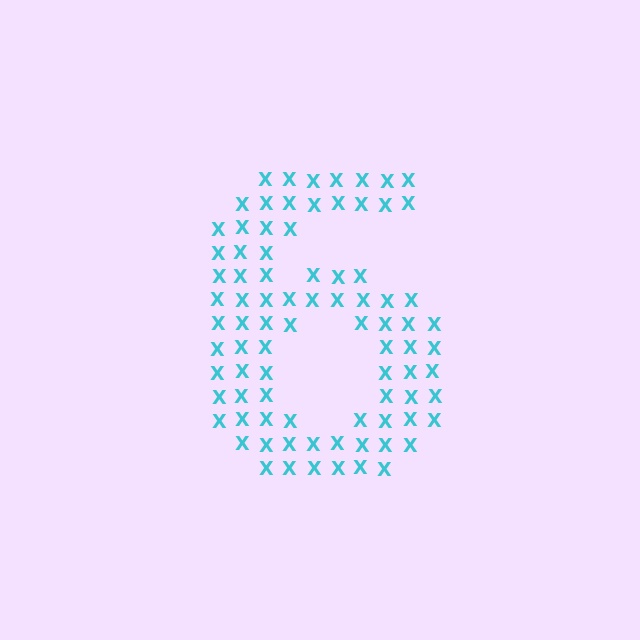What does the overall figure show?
The overall figure shows the digit 6.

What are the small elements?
The small elements are letter X's.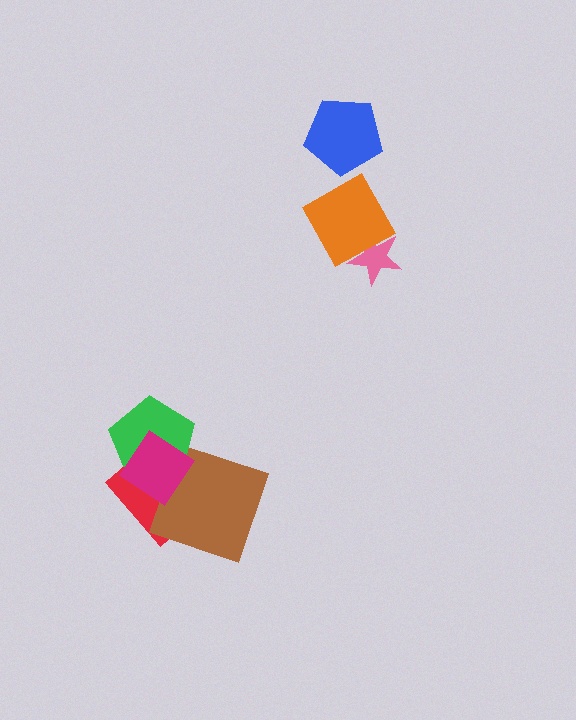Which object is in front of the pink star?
The orange diamond is in front of the pink star.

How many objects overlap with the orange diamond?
1 object overlaps with the orange diamond.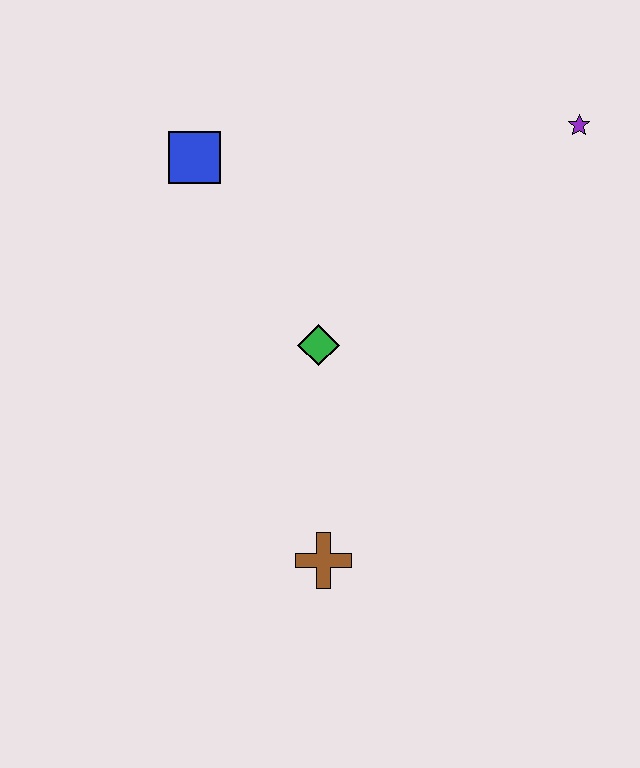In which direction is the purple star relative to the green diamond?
The purple star is to the right of the green diamond.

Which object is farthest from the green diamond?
The purple star is farthest from the green diamond.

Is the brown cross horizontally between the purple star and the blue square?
Yes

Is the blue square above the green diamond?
Yes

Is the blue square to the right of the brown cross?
No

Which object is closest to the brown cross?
The green diamond is closest to the brown cross.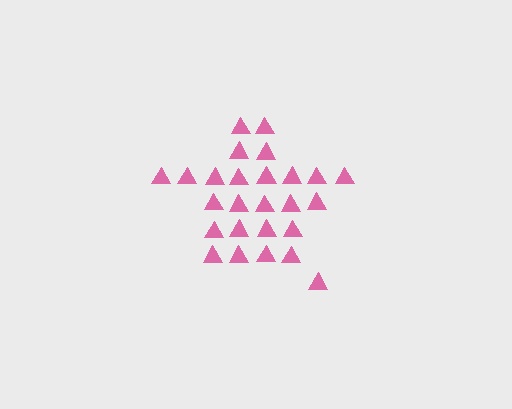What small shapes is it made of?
It is made of small triangles.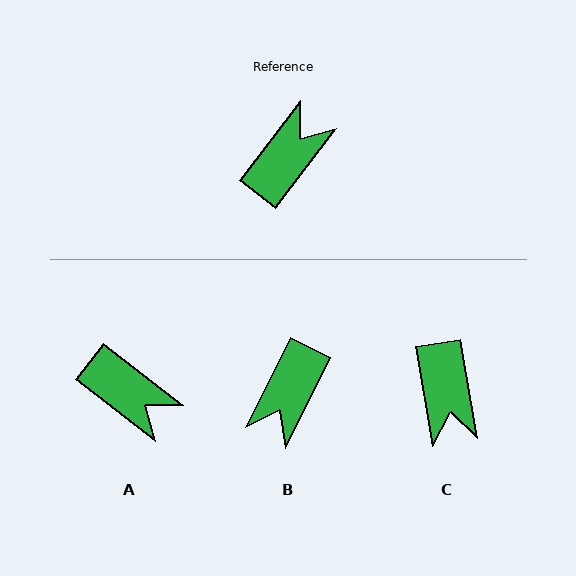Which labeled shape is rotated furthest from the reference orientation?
B, about 169 degrees away.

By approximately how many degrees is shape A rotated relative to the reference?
Approximately 90 degrees clockwise.